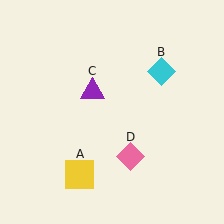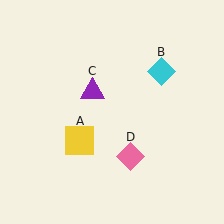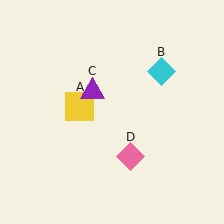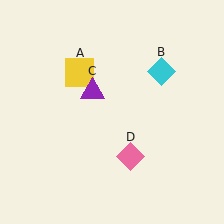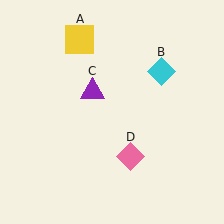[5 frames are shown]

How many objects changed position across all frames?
1 object changed position: yellow square (object A).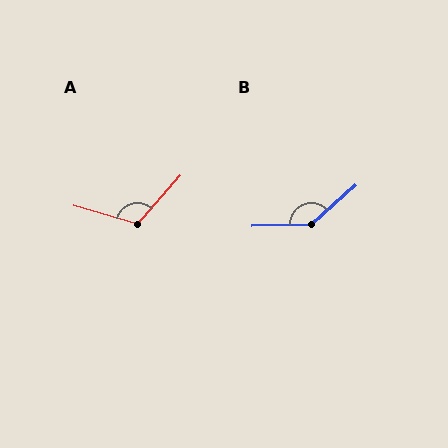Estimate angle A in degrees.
Approximately 115 degrees.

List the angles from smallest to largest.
A (115°), B (140°).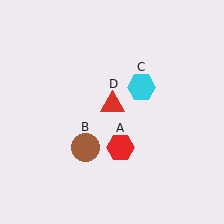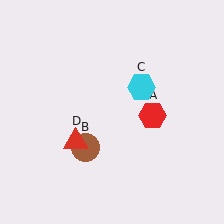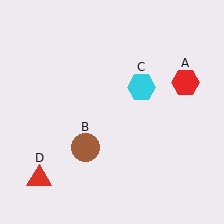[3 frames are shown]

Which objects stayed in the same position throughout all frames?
Brown circle (object B) and cyan hexagon (object C) remained stationary.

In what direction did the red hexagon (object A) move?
The red hexagon (object A) moved up and to the right.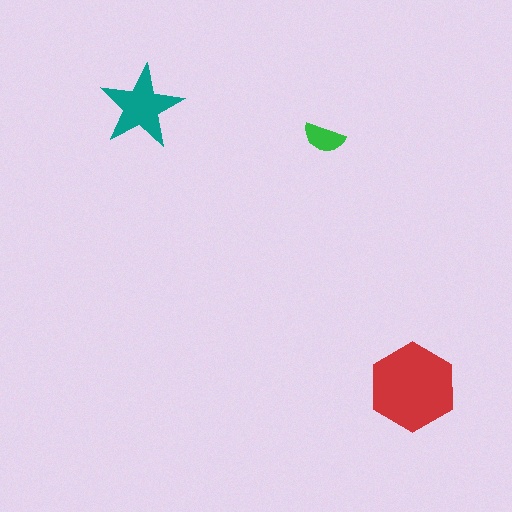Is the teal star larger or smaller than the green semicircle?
Larger.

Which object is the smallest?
The green semicircle.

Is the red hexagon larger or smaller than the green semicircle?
Larger.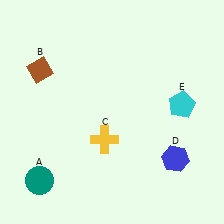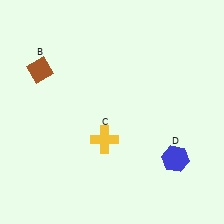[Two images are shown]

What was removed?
The teal circle (A), the cyan pentagon (E) were removed in Image 2.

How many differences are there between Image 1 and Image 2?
There are 2 differences between the two images.